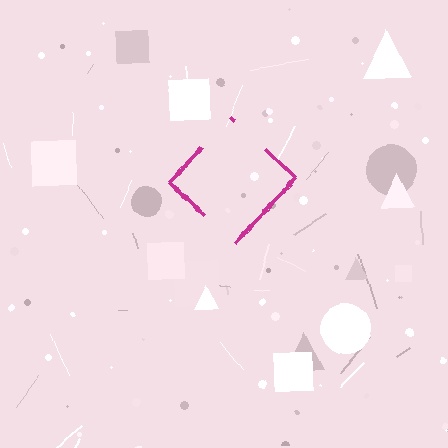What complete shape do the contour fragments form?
The contour fragments form a diamond.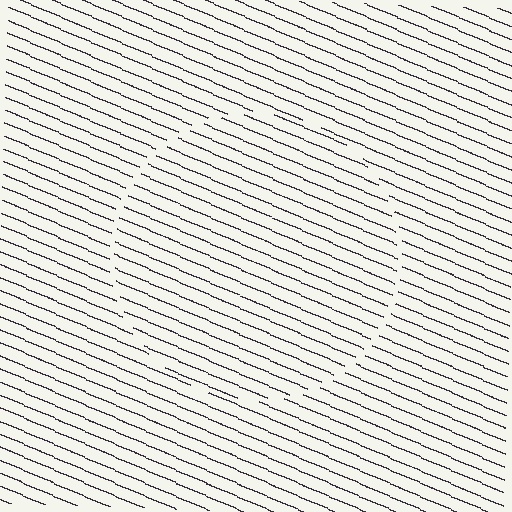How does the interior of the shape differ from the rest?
The interior of the shape contains the same grating, shifted by half a period — the contour is defined by the phase discontinuity where line-ends from the inner and outer gratings abut.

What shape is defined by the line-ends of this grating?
An illusory circle. The interior of the shape contains the same grating, shifted by half a period — the contour is defined by the phase discontinuity where line-ends from the inner and outer gratings abut.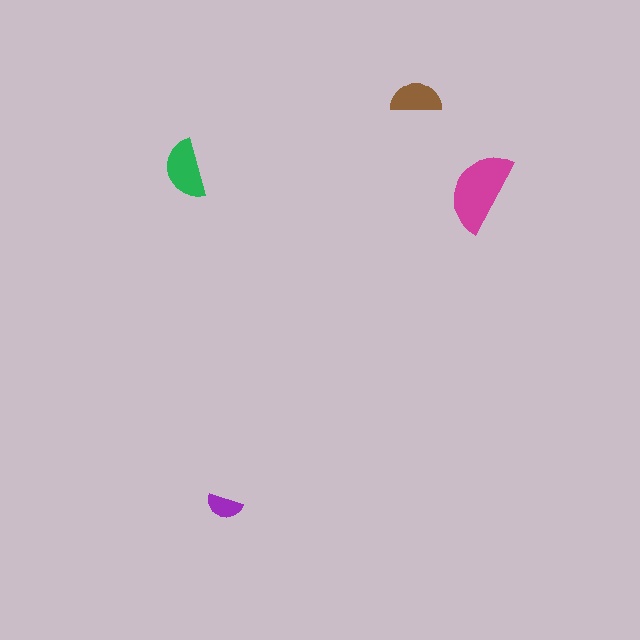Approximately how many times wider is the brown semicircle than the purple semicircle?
About 1.5 times wider.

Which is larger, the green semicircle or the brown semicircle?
The green one.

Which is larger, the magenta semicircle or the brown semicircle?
The magenta one.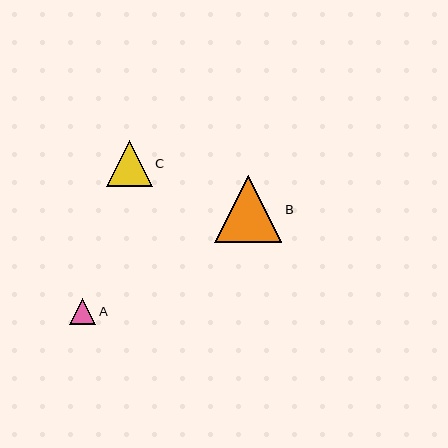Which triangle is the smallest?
Triangle A is the smallest with a size of approximately 26 pixels.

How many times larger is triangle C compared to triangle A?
Triangle C is approximately 1.8 times the size of triangle A.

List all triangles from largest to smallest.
From largest to smallest: B, C, A.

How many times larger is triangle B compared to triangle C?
Triangle B is approximately 1.5 times the size of triangle C.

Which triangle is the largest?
Triangle B is the largest with a size of approximately 67 pixels.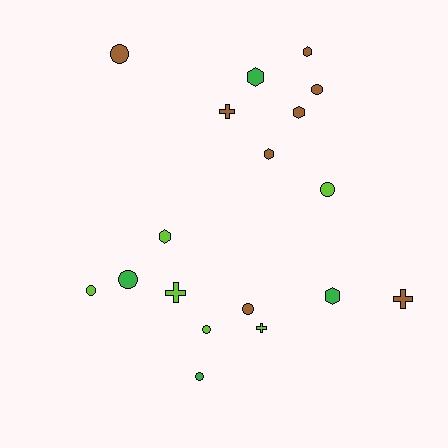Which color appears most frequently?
Brown, with 8 objects.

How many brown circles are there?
There are 3 brown circles.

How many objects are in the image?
There are 18 objects.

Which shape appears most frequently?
Circle, with 8 objects.